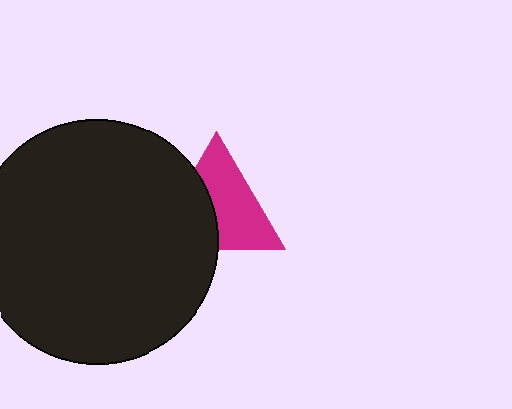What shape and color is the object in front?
The object in front is a black circle.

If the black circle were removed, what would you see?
You would see the complete magenta triangle.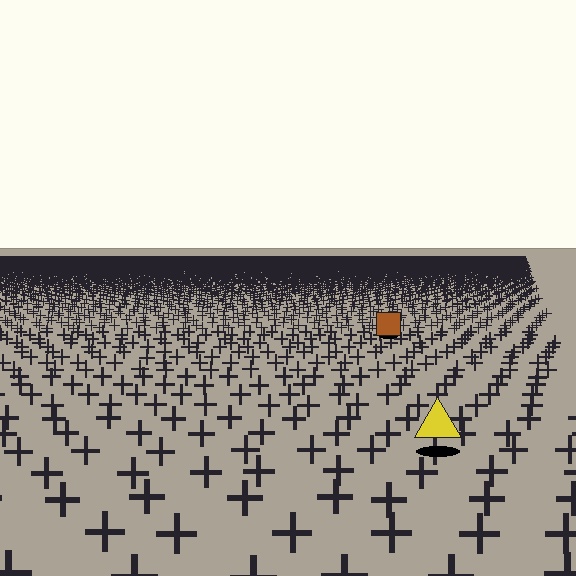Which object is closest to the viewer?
The yellow triangle is closest. The texture marks near it are larger and more spread out.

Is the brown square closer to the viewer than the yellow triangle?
No. The yellow triangle is closer — you can tell from the texture gradient: the ground texture is coarser near it.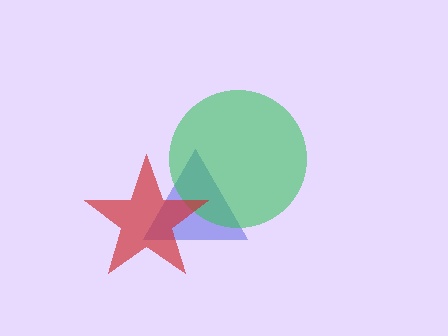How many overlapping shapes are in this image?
There are 3 overlapping shapes in the image.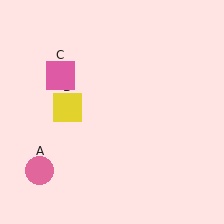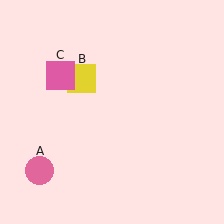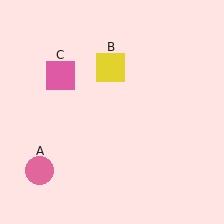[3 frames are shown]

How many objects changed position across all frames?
1 object changed position: yellow square (object B).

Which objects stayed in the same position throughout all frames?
Pink circle (object A) and pink square (object C) remained stationary.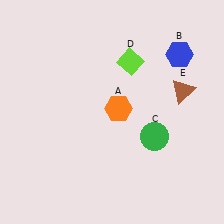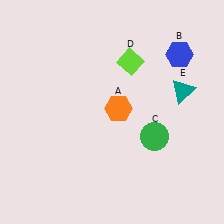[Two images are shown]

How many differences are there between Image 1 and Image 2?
There is 1 difference between the two images.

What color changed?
The triangle (E) changed from brown in Image 1 to teal in Image 2.